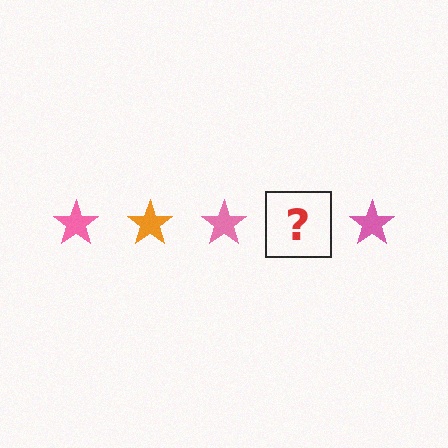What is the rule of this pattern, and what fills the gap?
The rule is that the pattern cycles through pink, orange stars. The gap should be filled with an orange star.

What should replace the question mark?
The question mark should be replaced with an orange star.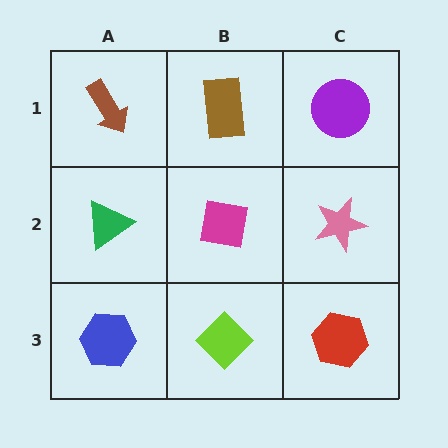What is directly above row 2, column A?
A brown arrow.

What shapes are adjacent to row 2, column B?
A brown rectangle (row 1, column B), a lime diamond (row 3, column B), a green triangle (row 2, column A), a pink star (row 2, column C).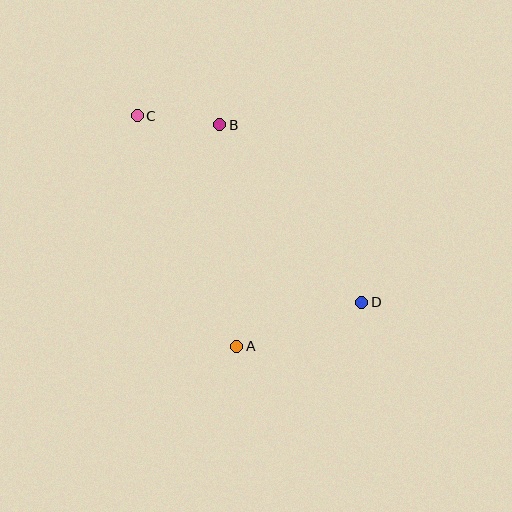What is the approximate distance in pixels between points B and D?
The distance between B and D is approximately 227 pixels.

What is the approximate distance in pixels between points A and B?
The distance between A and B is approximately 222 pixels.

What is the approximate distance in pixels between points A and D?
The distance between A and D is approximately 133 pixels.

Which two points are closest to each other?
Points B and C are closest to each other.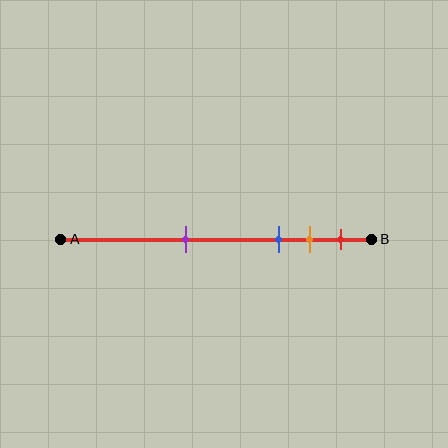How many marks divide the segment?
There are 4 marks dividing the segment.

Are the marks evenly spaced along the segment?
No, the marks are not evenly spaced.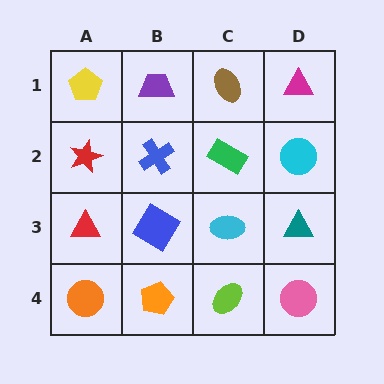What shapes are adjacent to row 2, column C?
A brown ellipse (row 1, column C), a cyan ellipse (row 3, column C), a blue cross (row 2, column B), a cyan circle (row 2, column D).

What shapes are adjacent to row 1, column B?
A blue cross (row 2, column B), a yellow pentagon (row 1, column A), a brown ellipse (row 1, column C).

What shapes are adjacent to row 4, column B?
A blue diamond (row 3, column B), an orange circle (row 4, column A), a lime ellipse (row 4, column C).